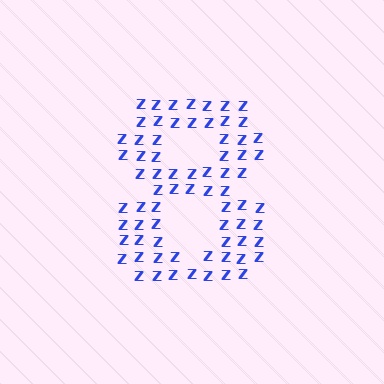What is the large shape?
The large shape is the digit 8.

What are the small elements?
The small elements are letter Z's.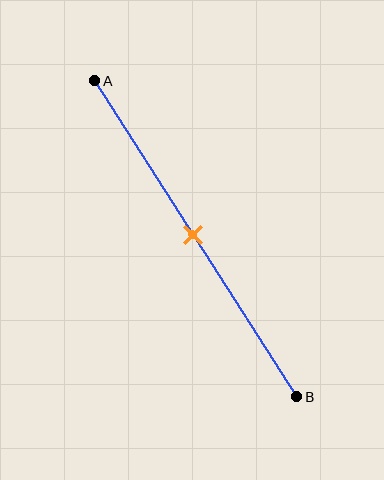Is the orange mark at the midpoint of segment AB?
Yes, the mark is approximately at the midpoint.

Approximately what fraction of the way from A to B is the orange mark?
The orange mark is approximately 50% of the way from A to B.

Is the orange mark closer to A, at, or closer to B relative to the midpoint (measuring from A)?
The orange mark is approximately at the midpoint of segment AB.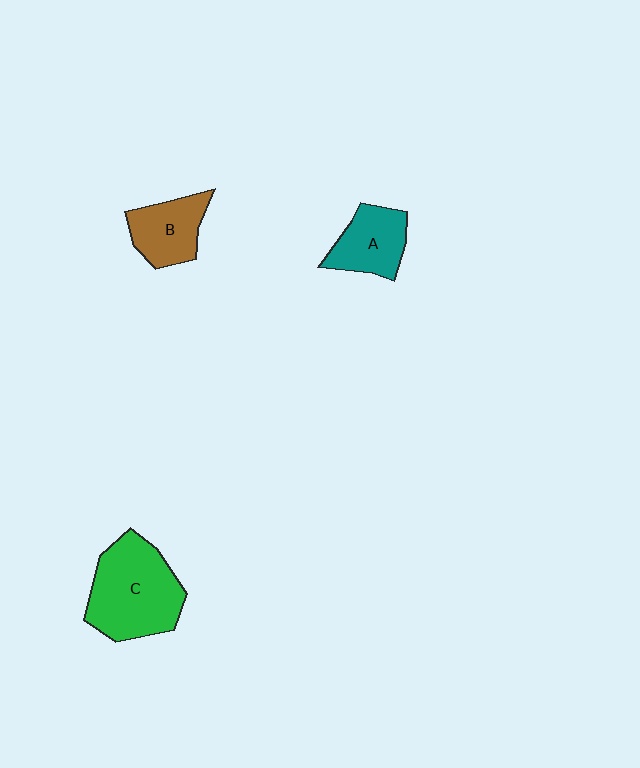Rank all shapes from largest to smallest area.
From largest to smallest: C (green), A (teal), B (brown).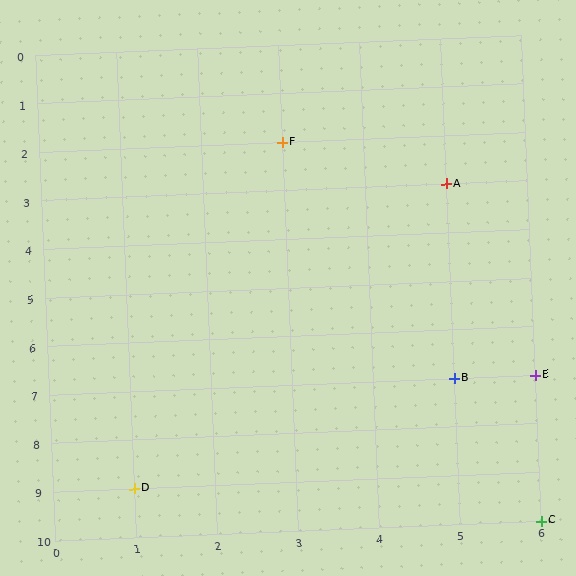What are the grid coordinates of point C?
Point C is at grid coordinates (6, 10).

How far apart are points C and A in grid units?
Points C and A are 1 column and 7 rows apart (about 7.1 grid units diagonally).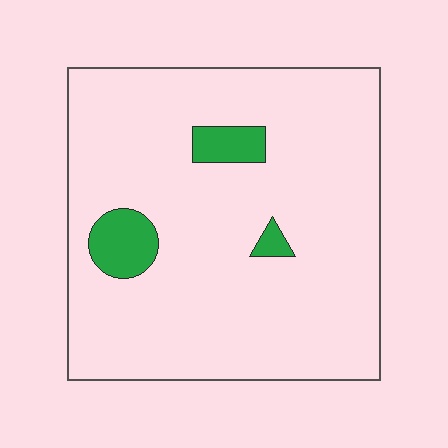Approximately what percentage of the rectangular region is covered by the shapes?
Approximately 10%.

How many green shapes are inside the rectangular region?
3.